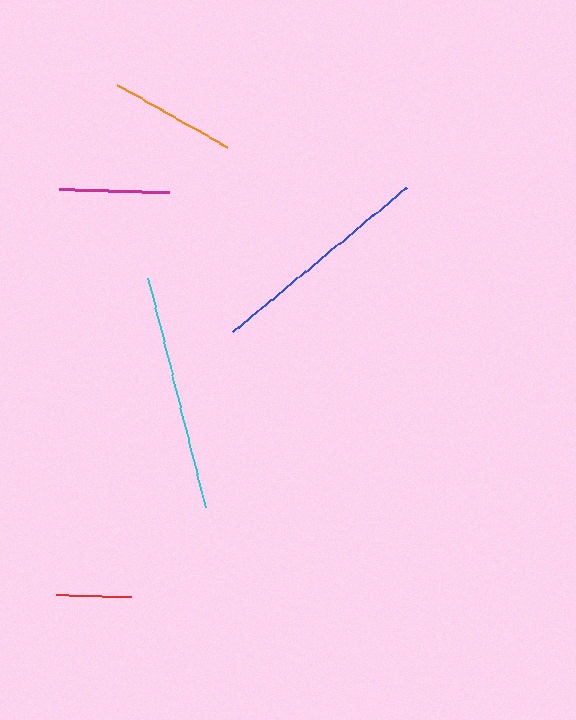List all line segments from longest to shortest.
From longest to shortest: cyan, blue, orange, magenta, red.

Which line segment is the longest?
The cyan line is the longest at approximately 236 pixels.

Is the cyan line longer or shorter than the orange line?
The cyan line is longer than the orange line.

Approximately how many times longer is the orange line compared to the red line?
The orange line is approximately 1.7 times the length of the red line.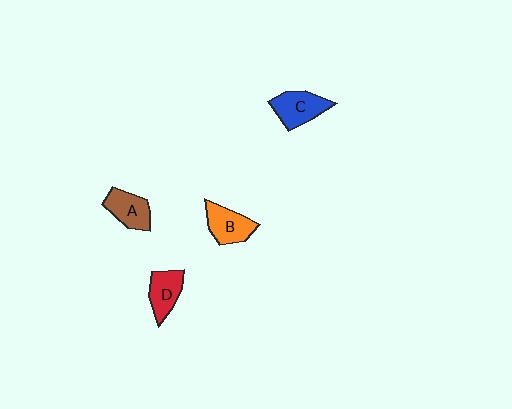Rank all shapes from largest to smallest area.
From largest to smallest: C (blue), B (orange), A (brown), D (red).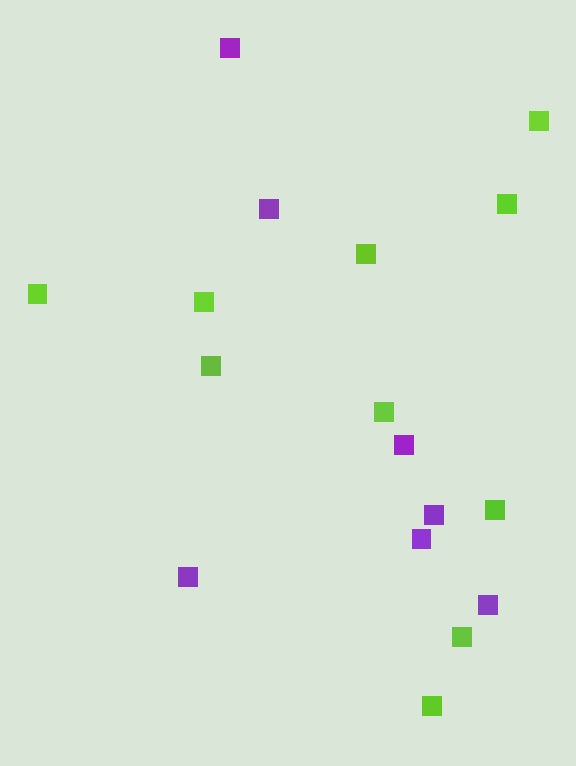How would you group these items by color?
There are 2 groups: one group of lime squares (10) and one group of purple squares (7).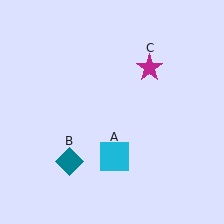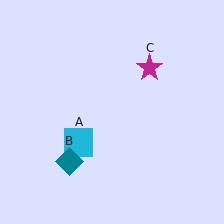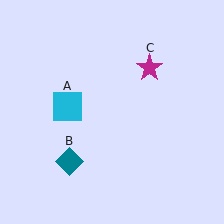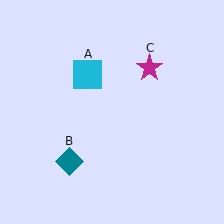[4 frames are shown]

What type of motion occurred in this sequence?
The cyan square (object A) rotated clockwise around the center of the scene.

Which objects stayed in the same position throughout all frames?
Teal diamond (object B) and magenta star (object C) remained stationary.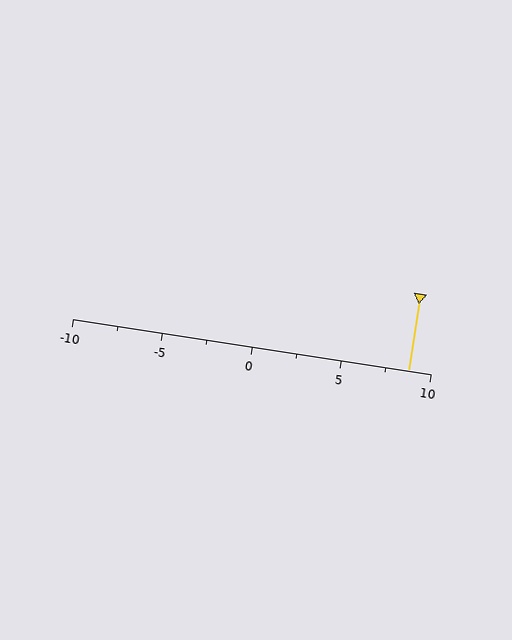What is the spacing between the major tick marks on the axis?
The major ticks are spaced 5 apart.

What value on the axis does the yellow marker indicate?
The marker indicates approximately 8.8.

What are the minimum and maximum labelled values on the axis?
The axis runs from -10 to 10.